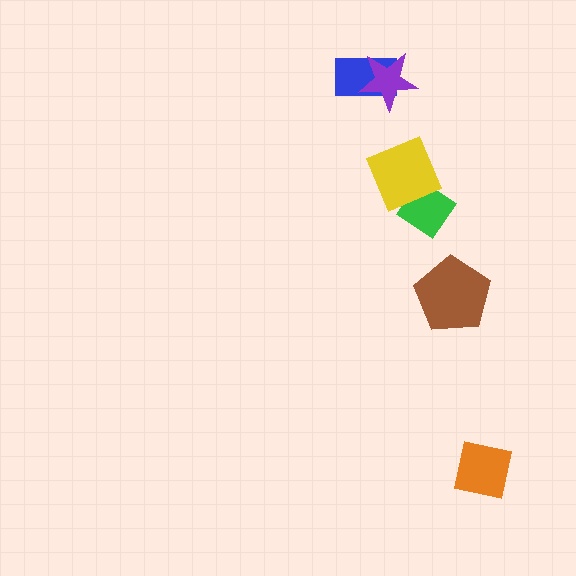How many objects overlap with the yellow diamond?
1 object overlaps with the yellow diamond.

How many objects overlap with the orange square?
0 objects overlap with the orange square.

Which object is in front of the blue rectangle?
The purple star is in front of the blue rectangle.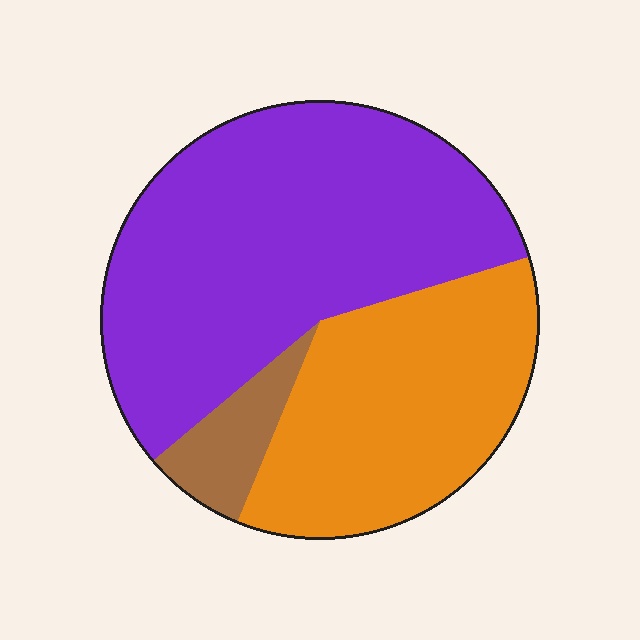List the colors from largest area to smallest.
From largest to smallest: purple, orange, brown.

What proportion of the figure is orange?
Orange covers around 35% of the figure.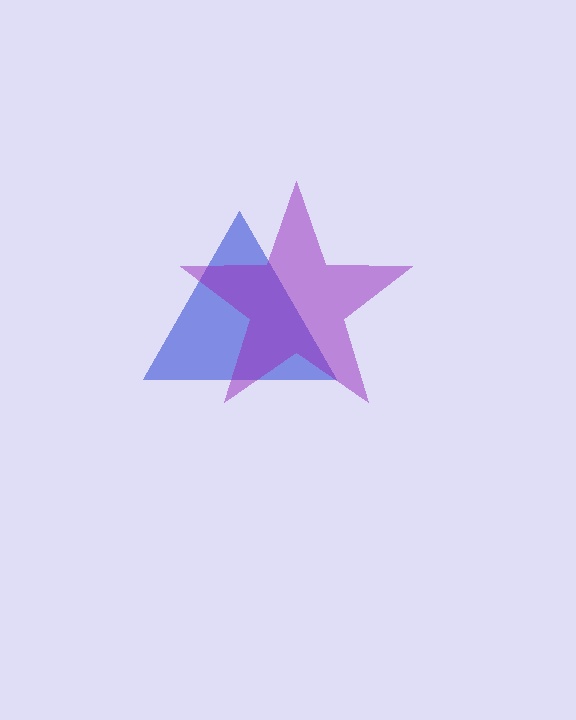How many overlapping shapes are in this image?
There are 2 overlapping shapes in the image.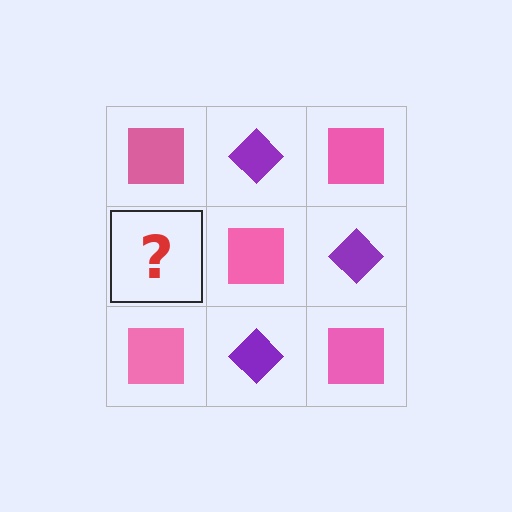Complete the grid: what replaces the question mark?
The question mark should be replaced with a purple diamond.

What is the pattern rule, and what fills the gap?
The rule is that it alternates pink square and purple diamond in a checkerboard pattern. The gap should be filled with a purple diamond.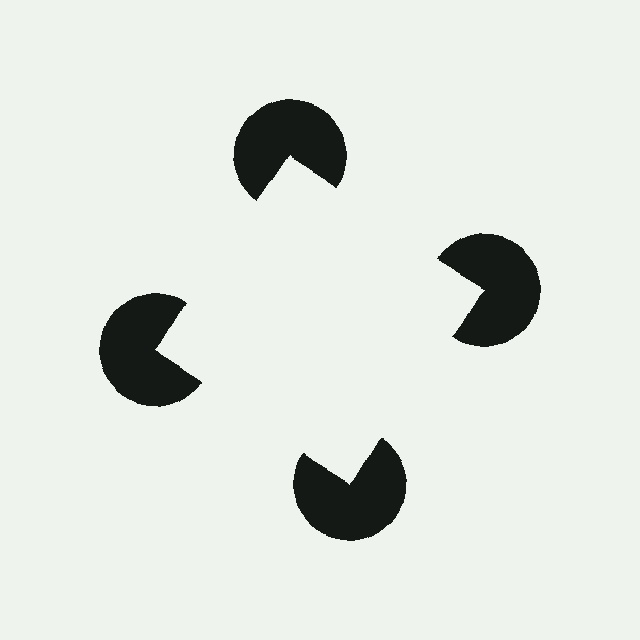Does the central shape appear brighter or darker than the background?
It typically appears slightly brighter than the background, even though no actual brightness change is drawn.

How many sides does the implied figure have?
4 sides.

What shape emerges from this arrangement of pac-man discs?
An illusory square — its edges are inferred from the aligned wedge cuts in the pac-man discs, not physically drawn.